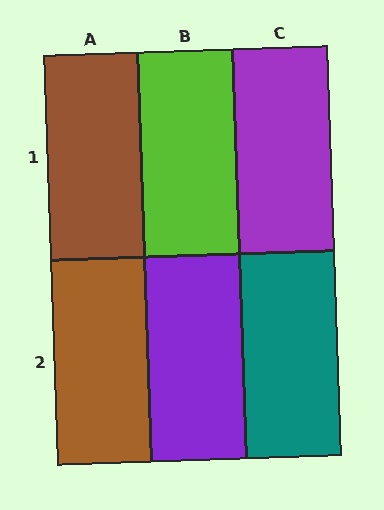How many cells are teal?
1 cell is teal.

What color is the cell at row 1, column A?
Brown.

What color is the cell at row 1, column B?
Lime.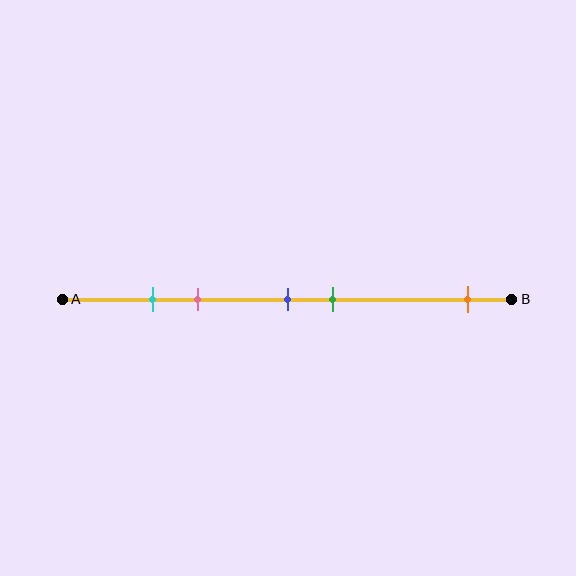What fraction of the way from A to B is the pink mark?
The pink mark is approximately 30% (0.3) of the way from A to B.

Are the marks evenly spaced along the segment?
No, the marks are not evenly spaced.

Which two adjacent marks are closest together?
The cyan and pink marks are the closest adjacent pair.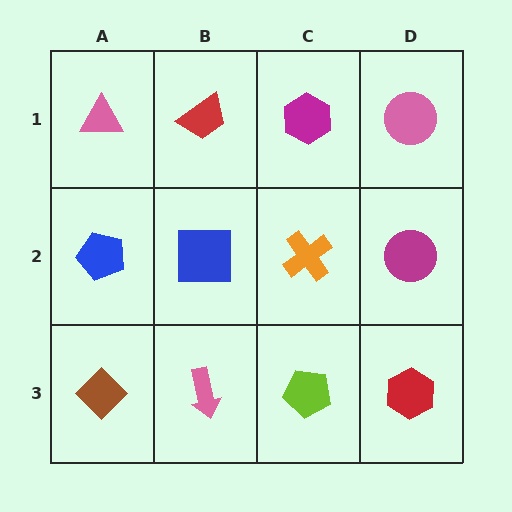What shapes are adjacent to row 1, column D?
A magenta circle (row 2, column D), a magenta hexagon (row 1, column C).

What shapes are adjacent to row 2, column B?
A red trapezoid (row 1, column B), a pink arrow (row 3, column B), a blue pentagon (row 2, column A), an orange cross (row 2, column C).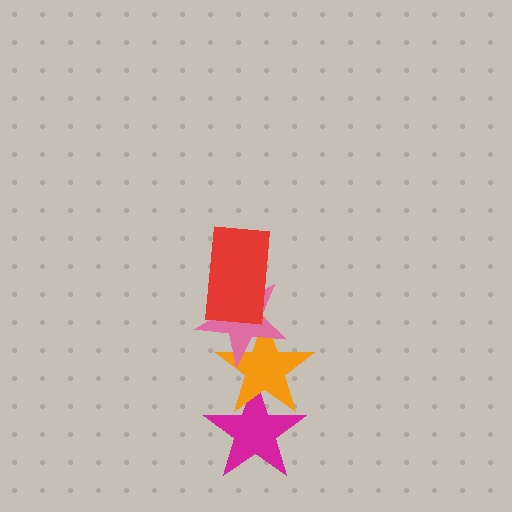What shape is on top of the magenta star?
The orange star is on top of the magenta star.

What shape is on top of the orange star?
The pink star is on top of the orange star.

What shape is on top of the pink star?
The red rectangle is on top of the pink star.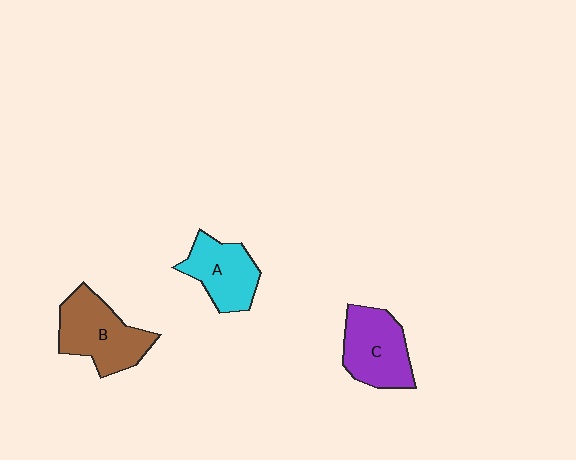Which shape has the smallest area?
Shape A (cyan).